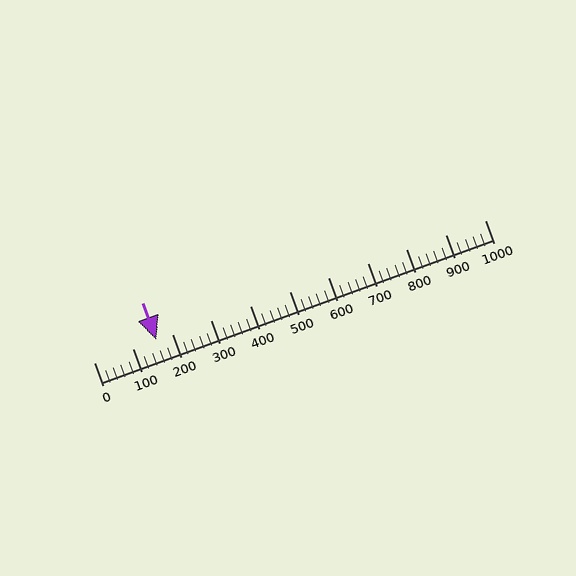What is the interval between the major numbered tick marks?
The major tick marks are spaced 100 units apart.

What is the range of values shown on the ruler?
The ruler shows values from 0 to 1000.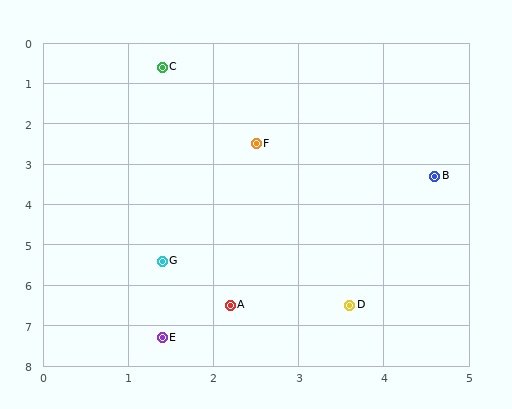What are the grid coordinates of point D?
Point D is at approximately (3.6, 6.5).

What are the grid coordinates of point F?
Point F is at approximately (2.5, 2.5).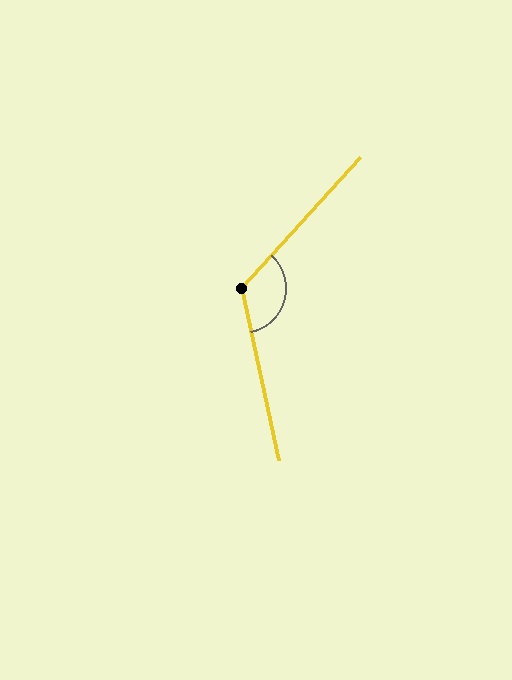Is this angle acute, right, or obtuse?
It is obtuse.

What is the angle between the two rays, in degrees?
Approximately 126 degrees.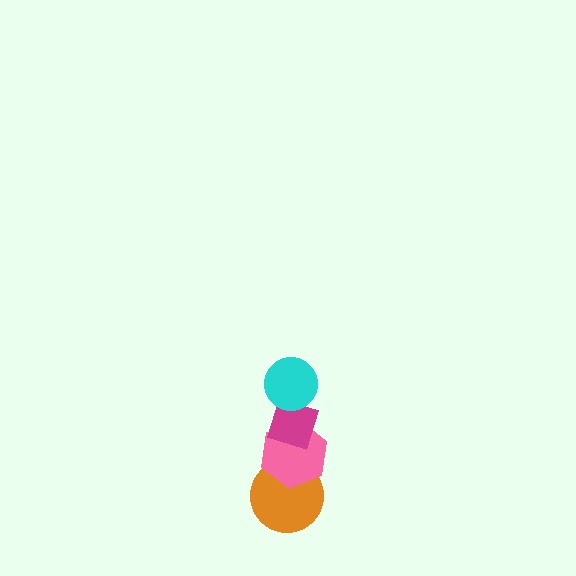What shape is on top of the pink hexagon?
The magenta diamond is on top of the pink hexagon.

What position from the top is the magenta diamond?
The magenta diamond is 2nd from the top.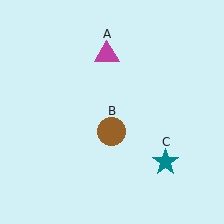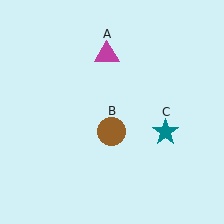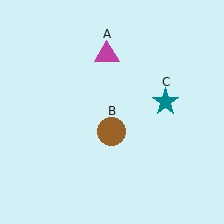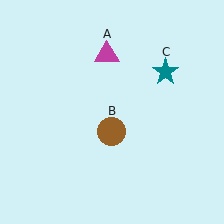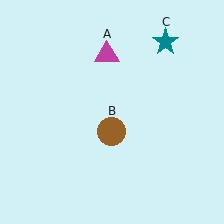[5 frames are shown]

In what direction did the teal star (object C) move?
The teal star (object C) moved up.